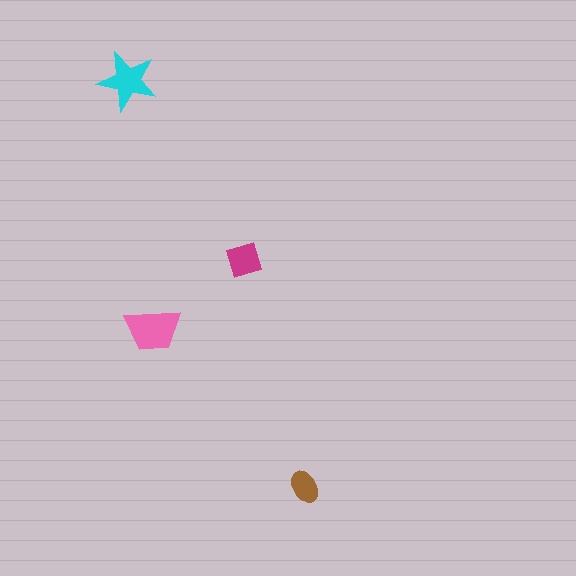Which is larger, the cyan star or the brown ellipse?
The cyan star.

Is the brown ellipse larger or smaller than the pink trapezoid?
Smaller.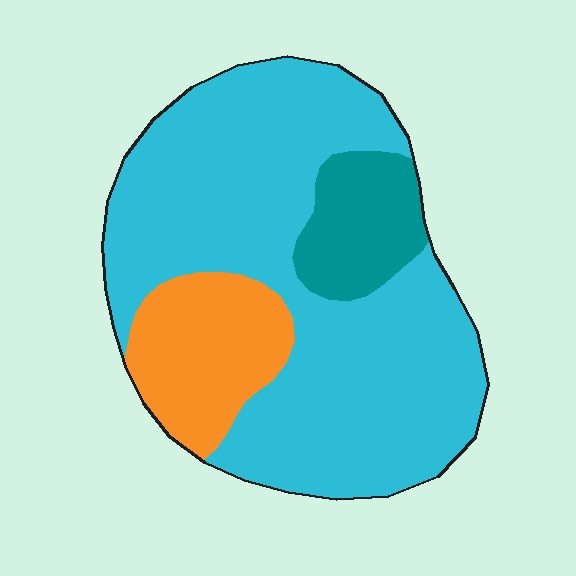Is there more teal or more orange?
Orange.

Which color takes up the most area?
Cyan, at roughly 70%.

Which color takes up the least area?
Teal, at roughly 10%.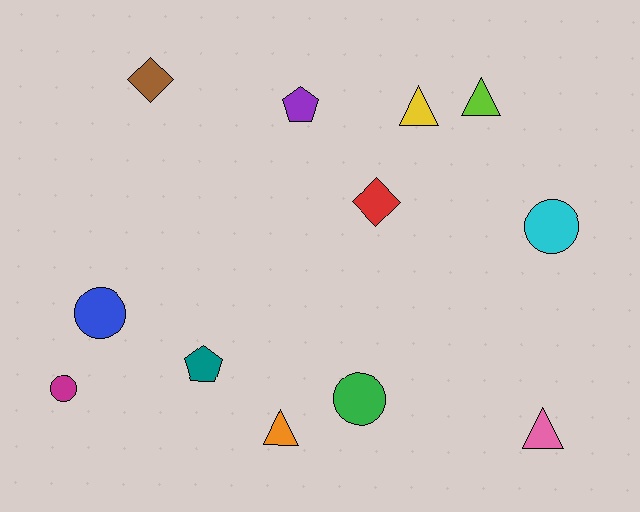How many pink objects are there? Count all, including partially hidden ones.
There is 1 pink object.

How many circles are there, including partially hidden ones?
There are 4 circles.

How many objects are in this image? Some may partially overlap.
There are 12 objects.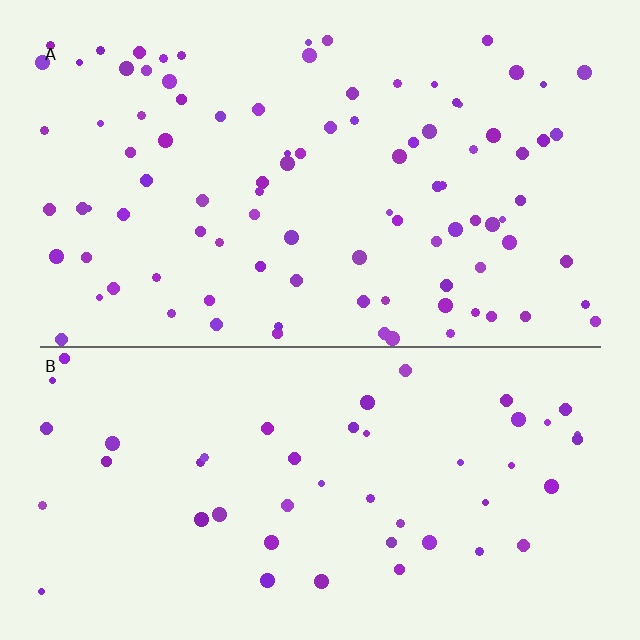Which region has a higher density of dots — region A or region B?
A (the top).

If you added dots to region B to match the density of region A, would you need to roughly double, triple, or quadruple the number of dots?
Approximately double.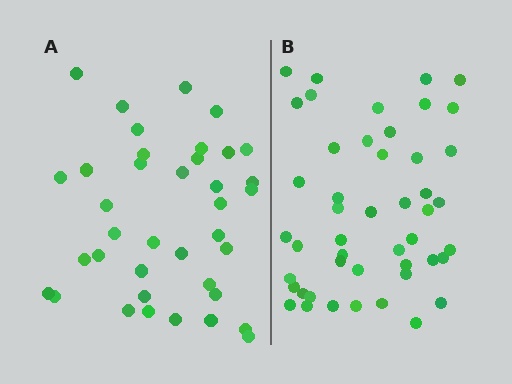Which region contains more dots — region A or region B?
Region B (the right region) has more dots.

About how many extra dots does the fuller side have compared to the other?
Region B has roughly 8 or so more dots than region A.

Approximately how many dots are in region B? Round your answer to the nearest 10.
About 50 dots. (The exact count is 47, which rounds to 50.)